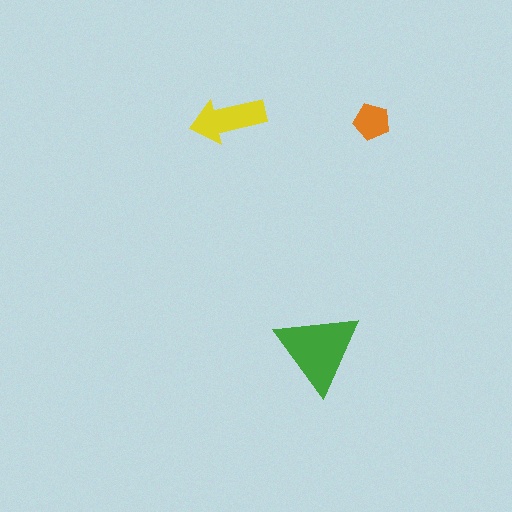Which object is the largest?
The green triangle.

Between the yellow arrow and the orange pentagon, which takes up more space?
The yellow arrow.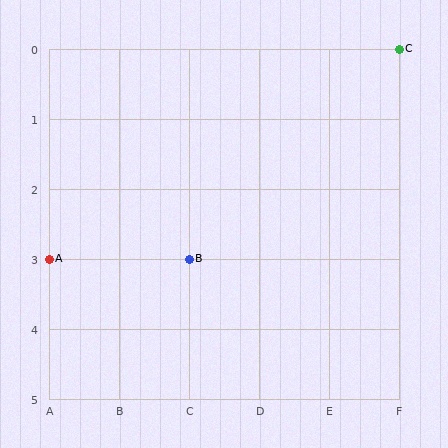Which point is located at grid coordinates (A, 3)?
Point A is at (A, 3).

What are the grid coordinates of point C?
Point C is at grid coordinates (F, 0).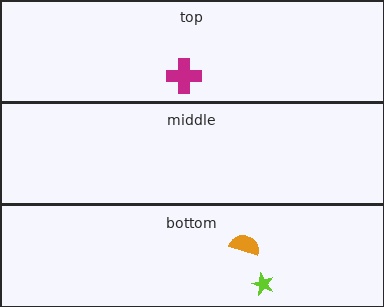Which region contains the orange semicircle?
The bottom region.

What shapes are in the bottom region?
The orange semicircle, the lime star.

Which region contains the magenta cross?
The top region.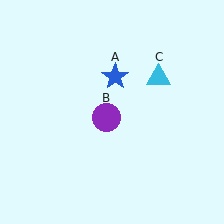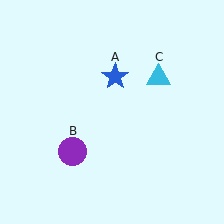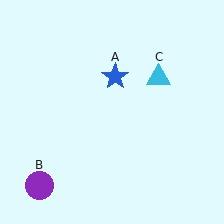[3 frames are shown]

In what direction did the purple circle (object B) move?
The purple circle (object B) moved down and to the left.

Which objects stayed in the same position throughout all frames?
Blue star (object A) and cyan triangle (object C) remained stationary.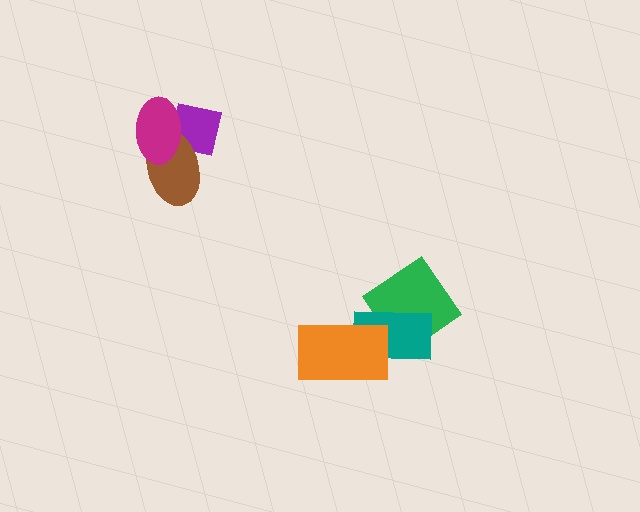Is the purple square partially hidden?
Yes, it is partially covered by another shape.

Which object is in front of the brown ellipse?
The magenta ellipse is in front of the brown ellipse.